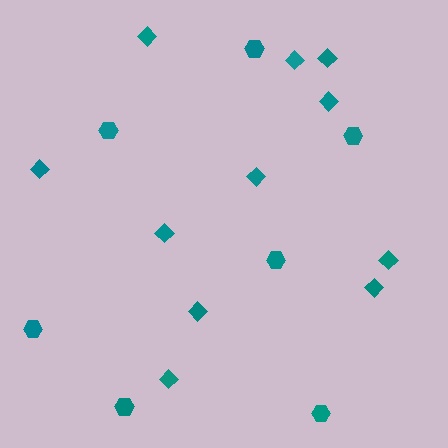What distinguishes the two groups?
There are 2 groups: one group of hexagons (7) and one group of diamonds (11).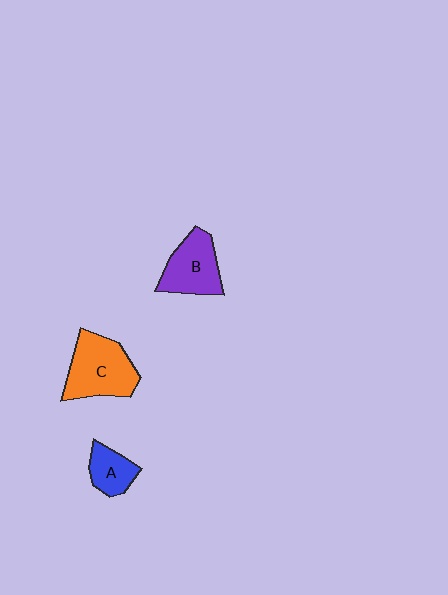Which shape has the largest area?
Shape C (orange).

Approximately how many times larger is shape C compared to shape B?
Approximately 1.3 times.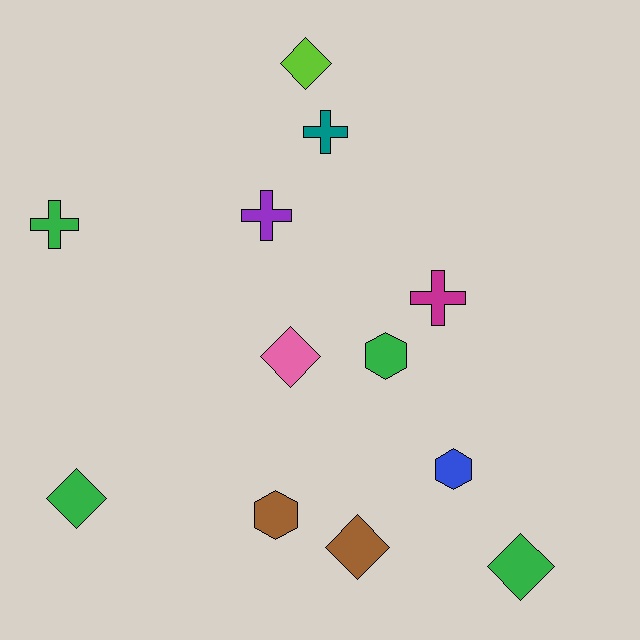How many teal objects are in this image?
There is 1 teal object.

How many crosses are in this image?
There are 4 crosses.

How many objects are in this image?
There are 12 objects.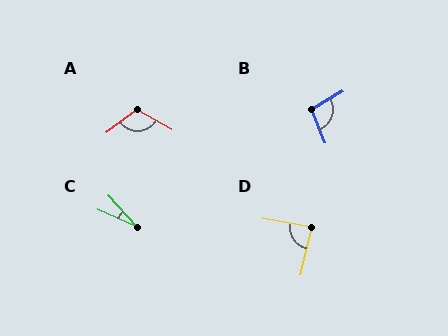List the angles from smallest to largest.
C (24°), D (86°), B (98°), A (114°).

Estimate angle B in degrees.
Approximately 98 degrees.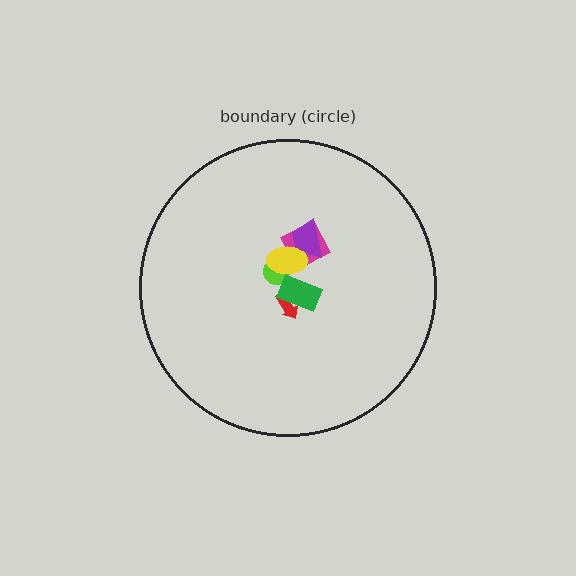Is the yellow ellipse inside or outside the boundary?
Inside.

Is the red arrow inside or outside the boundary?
Inside.